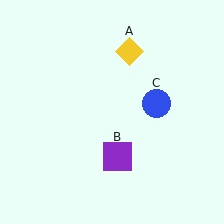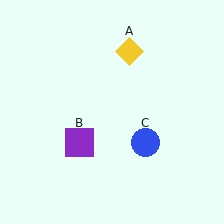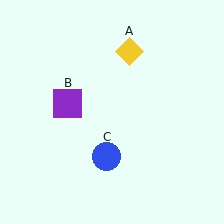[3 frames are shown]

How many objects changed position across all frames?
2 objects changed position: purple square (object B), blue circle (object C).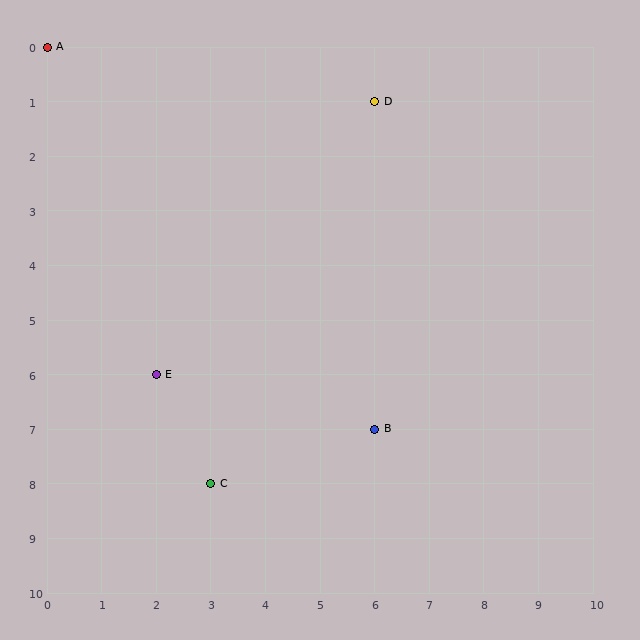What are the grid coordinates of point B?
Point B is at grid coordinates (6, 7).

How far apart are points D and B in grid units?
Points D and B are 6 rows apart.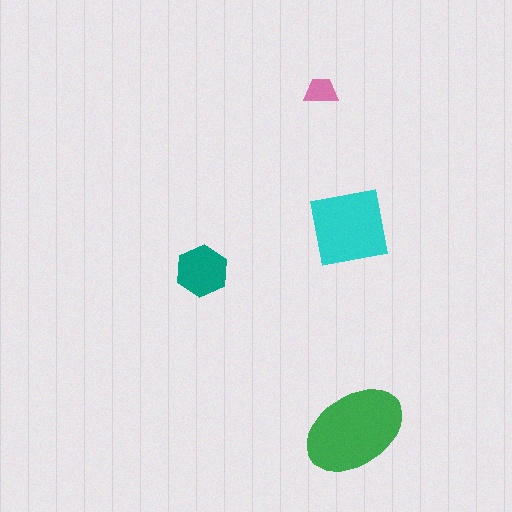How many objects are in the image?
There are 4 objects in the image.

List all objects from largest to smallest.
The green ellipse, the cyan square, the teal hexagon, the pink trapezoid.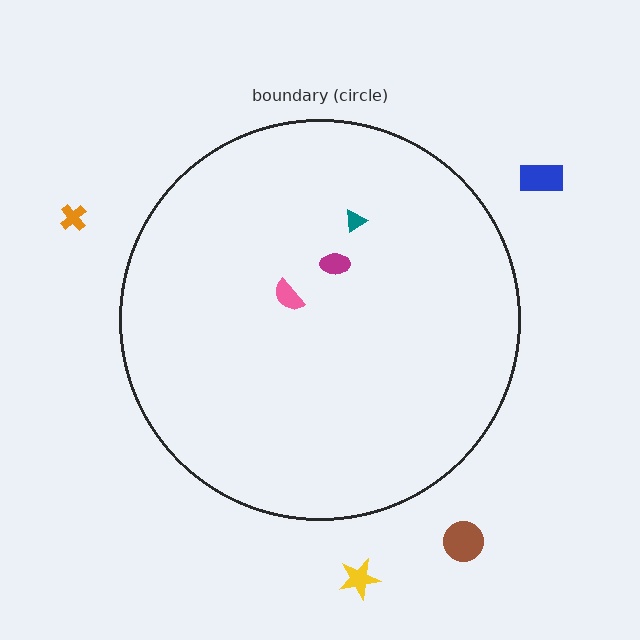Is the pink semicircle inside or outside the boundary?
Inside.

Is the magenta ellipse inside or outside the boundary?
Inside.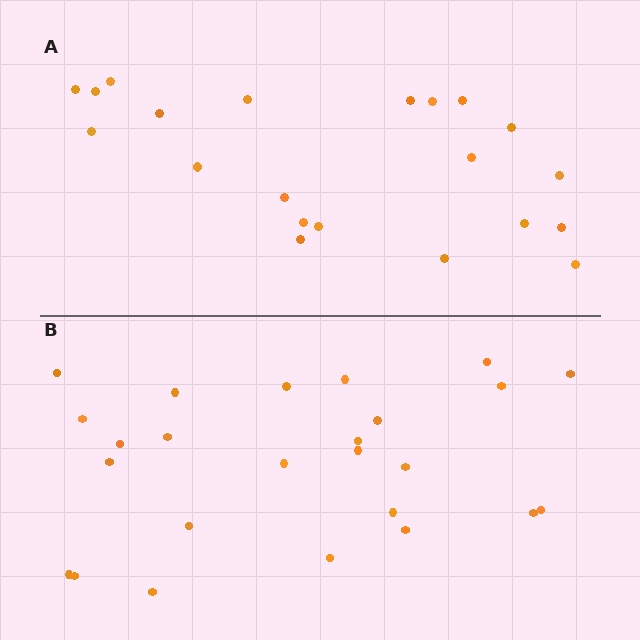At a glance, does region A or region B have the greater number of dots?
Region B (the bottom region) has more dots.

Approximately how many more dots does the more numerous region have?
Region B has about 4 more dots than region A.